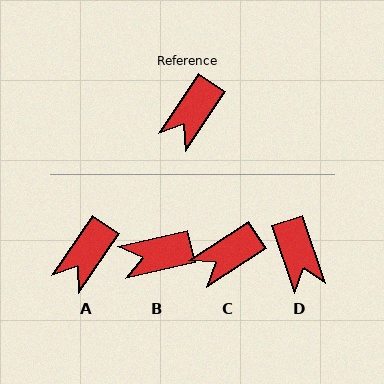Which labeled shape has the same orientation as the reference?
A.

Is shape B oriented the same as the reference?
No, it is off by about 43 degrees.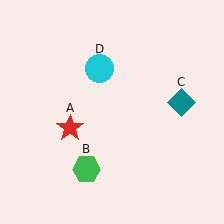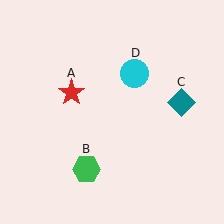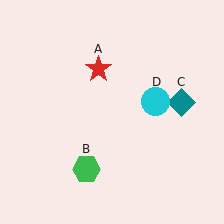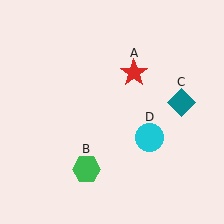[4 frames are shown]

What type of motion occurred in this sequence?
The red star (object A), cyan circle (object D) rotated clockwise around the center of the scene.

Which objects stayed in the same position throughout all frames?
Green hexagon (object B) and teal diamond (object C) remained stationary.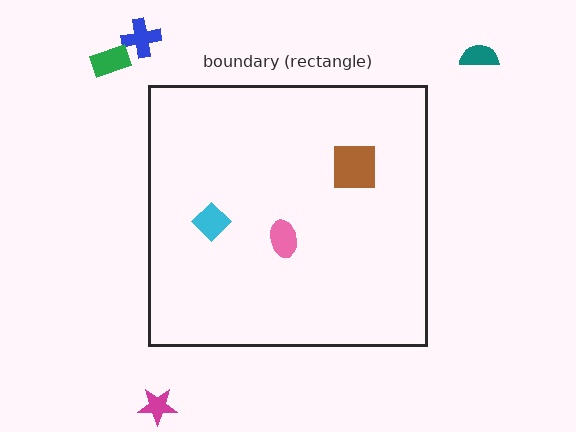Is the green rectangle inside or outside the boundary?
Outside.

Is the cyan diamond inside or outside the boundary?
Inside.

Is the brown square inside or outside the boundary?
Inside.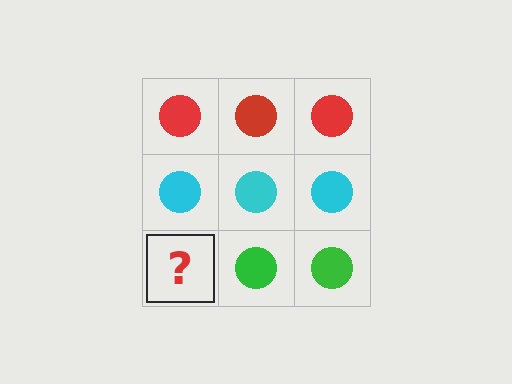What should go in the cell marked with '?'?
The missing cell should contain a green circle.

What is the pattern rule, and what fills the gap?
The rule is that each row has a consistent color. The gap should be filled with a green circle.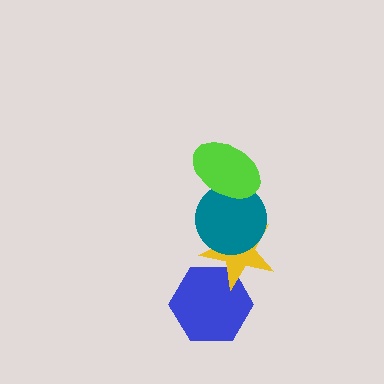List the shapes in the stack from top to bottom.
From top to bottom: the lime ellipse, the teal circle, the yellow star, the blue hexagon.